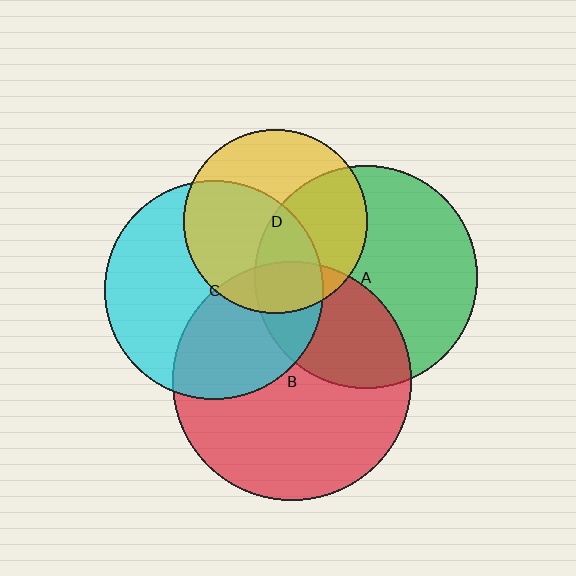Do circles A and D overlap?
Yes.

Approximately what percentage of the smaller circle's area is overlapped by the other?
Approximately 45%.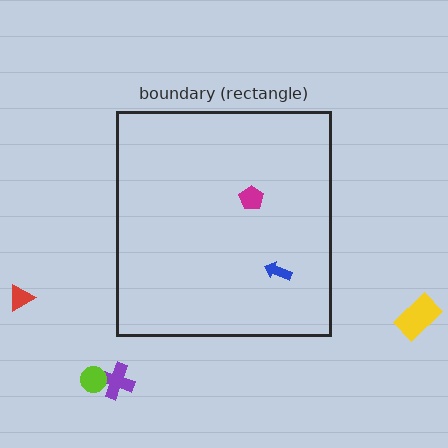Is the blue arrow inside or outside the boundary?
Inside.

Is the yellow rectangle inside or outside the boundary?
Outside.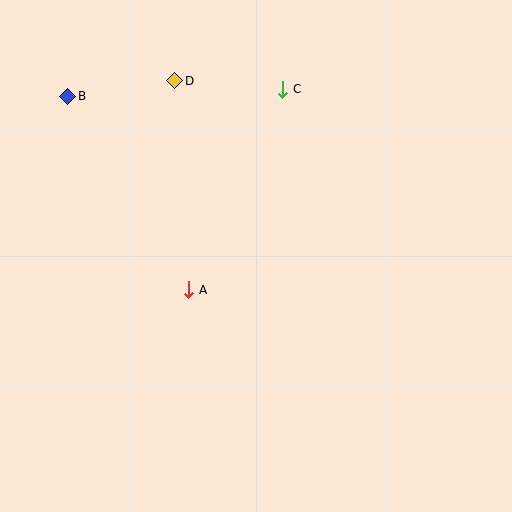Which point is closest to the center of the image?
Point A at (189, 290) is closest to the center.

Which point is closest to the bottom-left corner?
Point A is closest to the bottom-left corner.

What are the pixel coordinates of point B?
Point B is at (68, 96).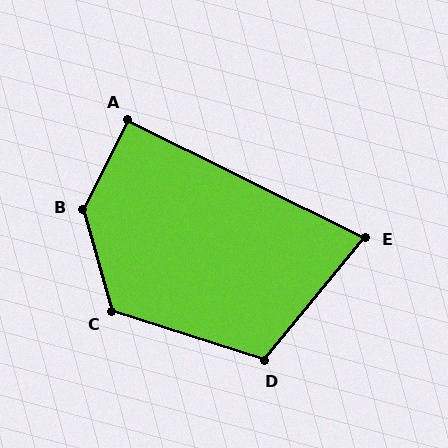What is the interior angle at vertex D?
Approximately 112 degrees (obtuse).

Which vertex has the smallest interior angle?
E, at approximately 77 degrees.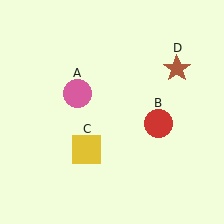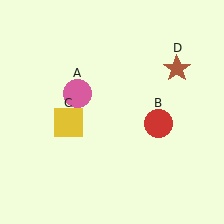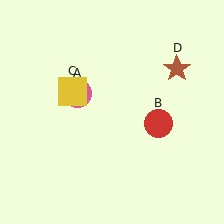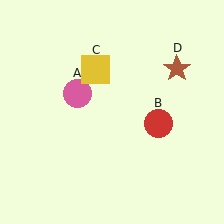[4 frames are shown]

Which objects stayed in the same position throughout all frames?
Pink circle (object A) and red circle (object B) and brown star (object D) remained stationary.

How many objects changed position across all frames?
1 object changed position: yellow square (object C).